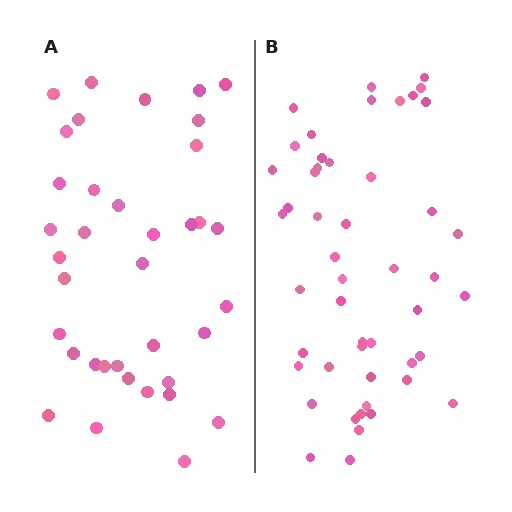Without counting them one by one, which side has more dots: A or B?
Region B (the right region) has more dots.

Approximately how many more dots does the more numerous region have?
Region B has roughly 12 or so more dots than region A.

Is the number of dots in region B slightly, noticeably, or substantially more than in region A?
Region B has noticeably more, but not dramatically so. The ratio is roughly 1.3 to 1.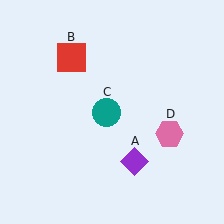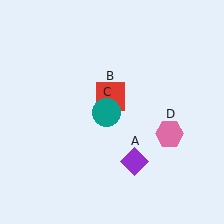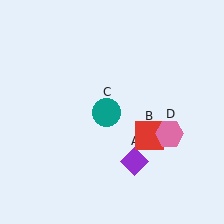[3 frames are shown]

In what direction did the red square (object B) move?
The red square (object B) moved down and to the right.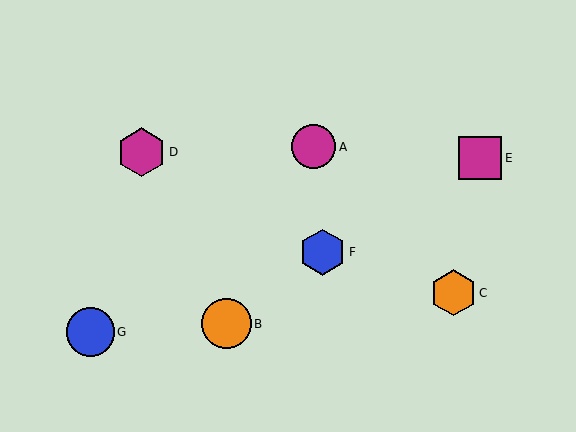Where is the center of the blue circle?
The center of the blue circle is at (90, 332).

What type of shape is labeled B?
Shape B is an orange circle.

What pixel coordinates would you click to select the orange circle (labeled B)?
Click at (226, 324) to select the orange circle B.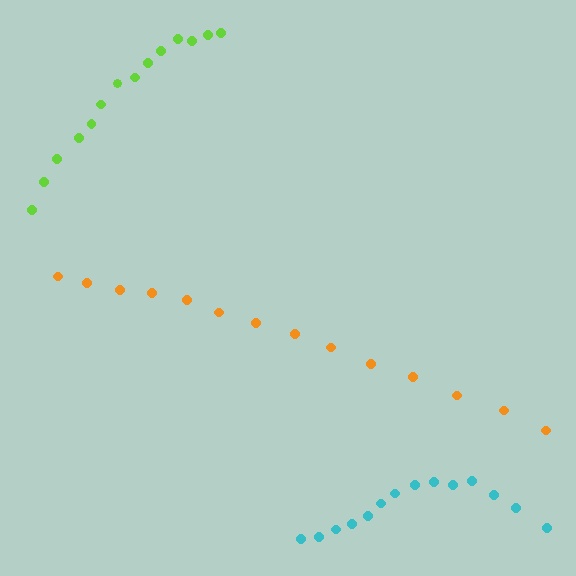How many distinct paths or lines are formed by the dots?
There are 3 distinct paths.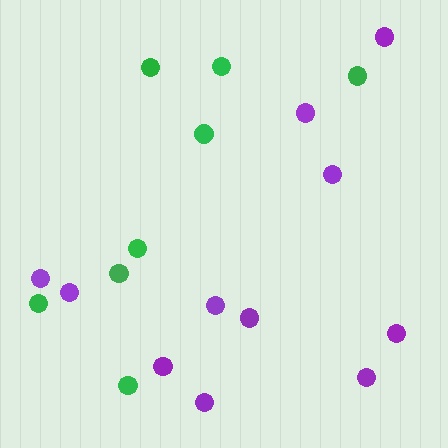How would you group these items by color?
There are 2 groups: one group of purple circles (11) and one group of green circles (8).